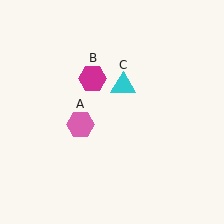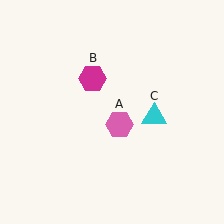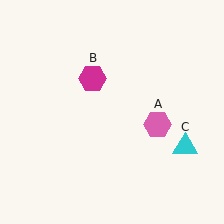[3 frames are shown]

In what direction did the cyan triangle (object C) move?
The cyan triangle (object C) moved down and to the right.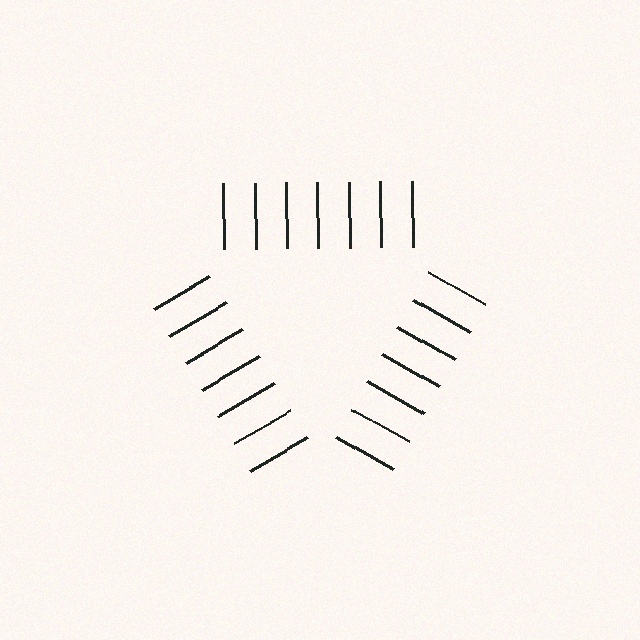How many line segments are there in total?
21 — 7 along each of the 3 edges.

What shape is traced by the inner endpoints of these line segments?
An illusory triangle — the line segments terminate on its edges but no continuous stroke is drawn.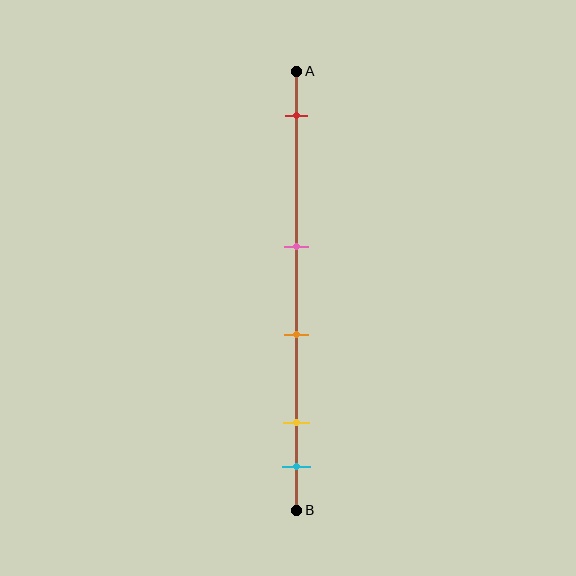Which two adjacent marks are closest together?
The yellow and cyan marks are the closest adjacent pair.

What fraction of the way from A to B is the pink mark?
The pink mark is approximately 40% (0.4) of the way from A to B.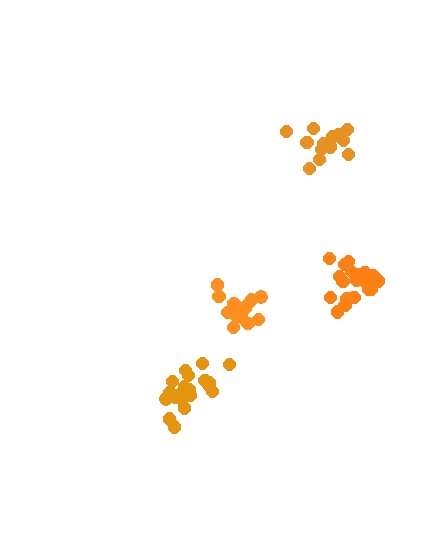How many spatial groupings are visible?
There are 4 spatial groupings.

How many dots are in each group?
Group 1: 14 dots, Group 2: 20 dots, Group 3: 14 dots, Group 4: 20 dots (68 total).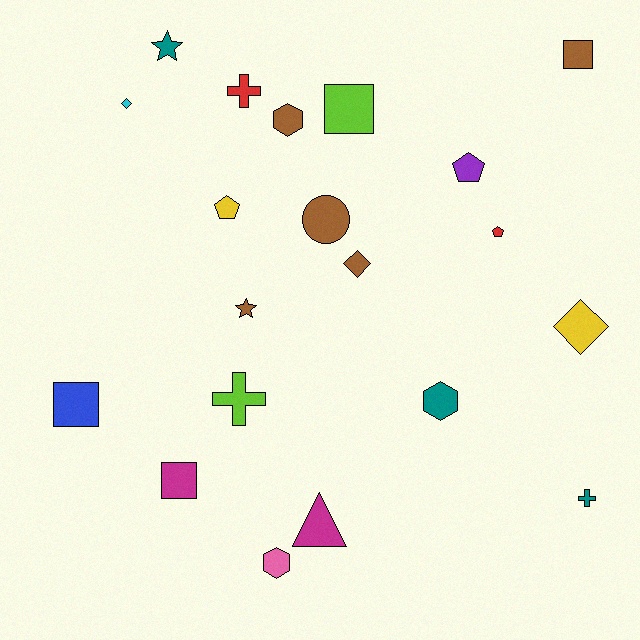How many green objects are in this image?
There are no green objects.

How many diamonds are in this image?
There are 3 diamonds.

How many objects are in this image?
There are 20 objects.